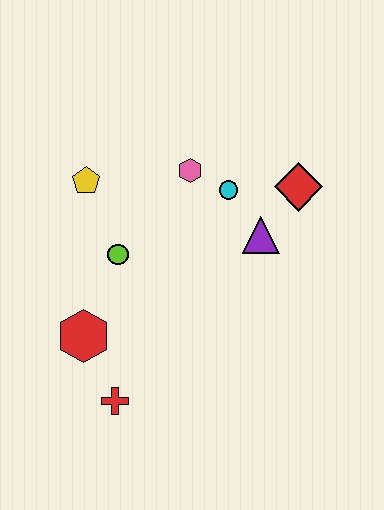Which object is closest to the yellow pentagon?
The lime circle is closest to the yellow pentagon.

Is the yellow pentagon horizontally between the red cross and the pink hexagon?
No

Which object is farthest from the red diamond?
The red cross is farthest from the red diamond.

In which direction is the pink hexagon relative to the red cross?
The pink hexagon is above the red cross.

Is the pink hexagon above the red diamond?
Yes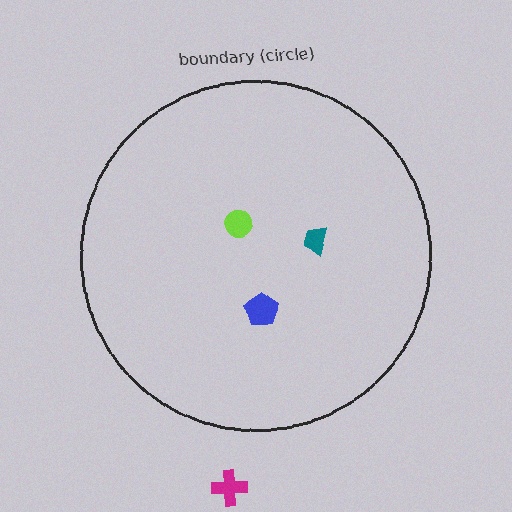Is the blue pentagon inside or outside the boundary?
Inside.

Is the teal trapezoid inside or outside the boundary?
Inside.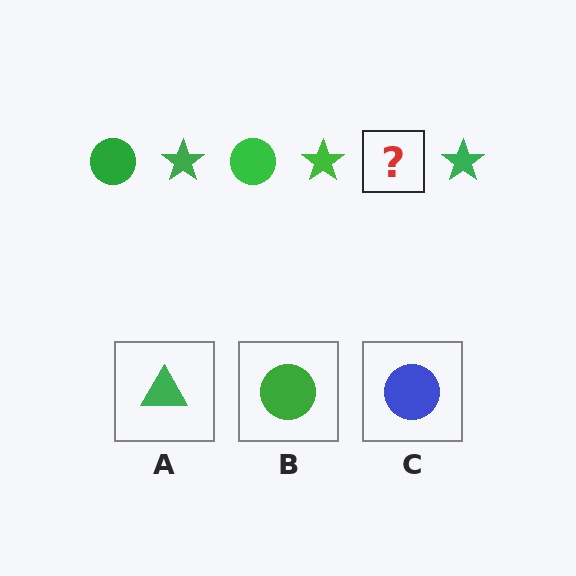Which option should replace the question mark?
Option B.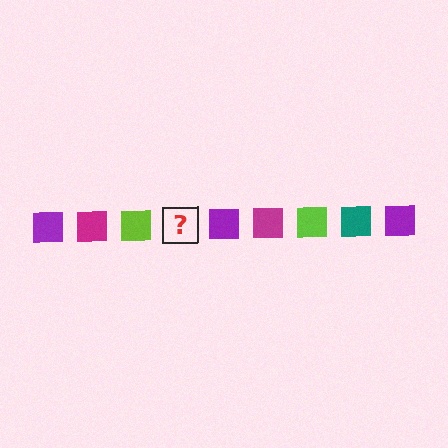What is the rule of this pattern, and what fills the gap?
The rule is that the pattern cycles through purple, magenta, lime, teal squares. The gap should be filled with a teal square.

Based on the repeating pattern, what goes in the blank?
The blank should be a teal square.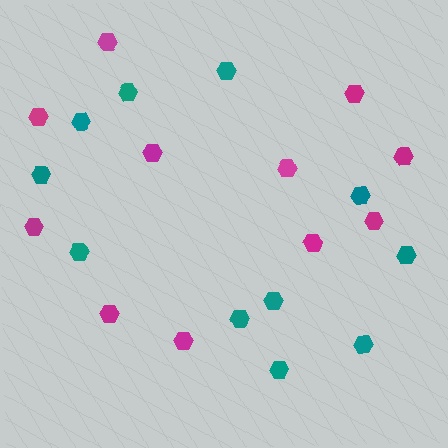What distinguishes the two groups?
There are 2 groups: one group of magenta hexagons (11) and one group of teal hexagons (11).